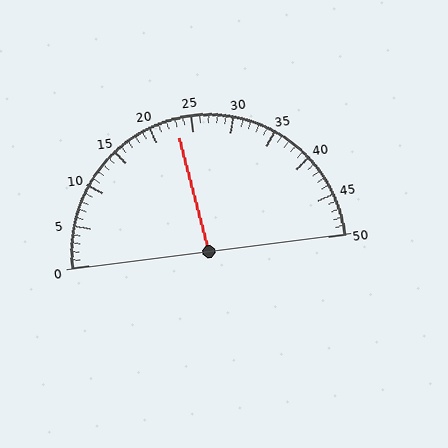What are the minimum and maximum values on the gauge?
The gauge ranges from 0 to 50.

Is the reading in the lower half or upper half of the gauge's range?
The reading is in the lower half of the range (0 to 50).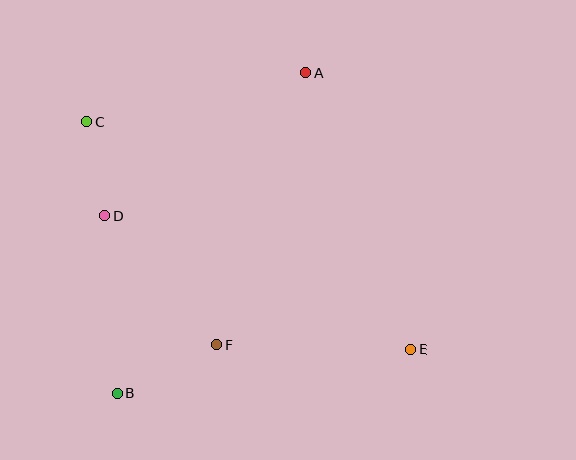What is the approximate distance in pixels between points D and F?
The distance between D and F is approximately 171 pixels.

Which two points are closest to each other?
Points C and D are closest to each other.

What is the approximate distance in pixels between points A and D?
The distance between A and D is approximately 246 pixels.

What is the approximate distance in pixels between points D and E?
The distance between D and E is approximately 334 pixels.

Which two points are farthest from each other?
Points C and E are farthest from each other.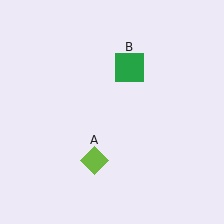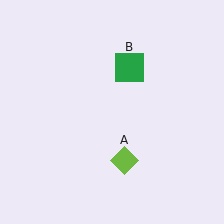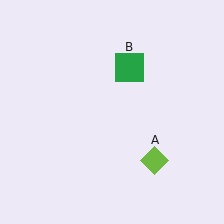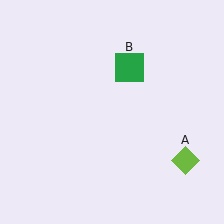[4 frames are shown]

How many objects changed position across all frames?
1 object changed position: lime diamond (object A).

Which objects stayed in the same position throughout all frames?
Green square (object B) remained stationary.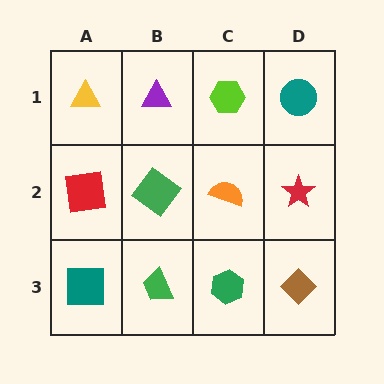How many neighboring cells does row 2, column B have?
4.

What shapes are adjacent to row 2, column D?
A teal circle (row 1, column D), a brown diamond (row 3, column D), an orange semicircle (row 2, column C).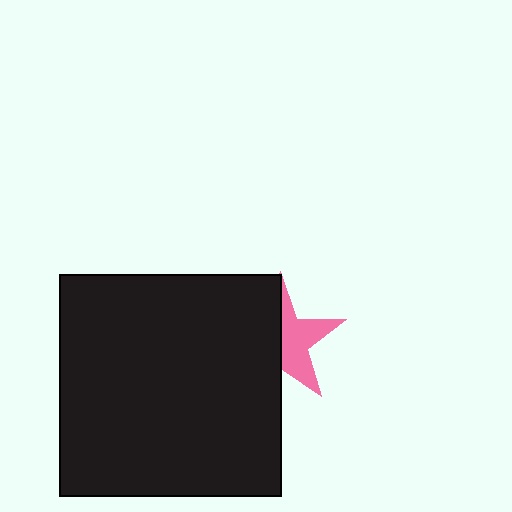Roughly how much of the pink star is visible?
About half of it is visible (roughly 49%).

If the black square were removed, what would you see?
You would see the complete pink star.